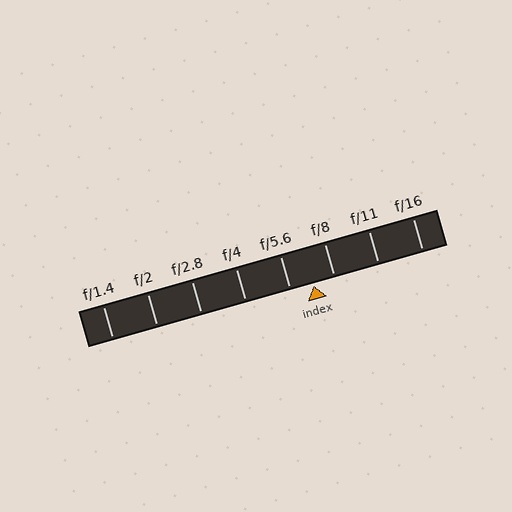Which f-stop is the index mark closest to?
The index mark is closest to f/8.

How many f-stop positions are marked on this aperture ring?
There are 8 f-stop positions marked.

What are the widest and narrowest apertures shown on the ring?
The widest aperture shown is f/1.4 and the narrowest is f/16.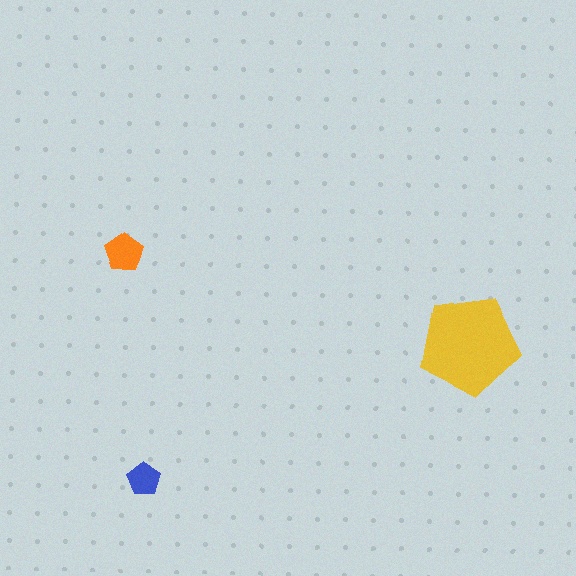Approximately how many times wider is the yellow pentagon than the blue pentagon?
About 3 times wider.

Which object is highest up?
The orange pentagon is topmost.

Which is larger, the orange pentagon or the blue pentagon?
The orange one.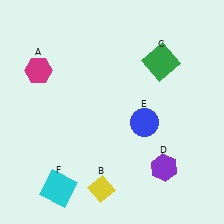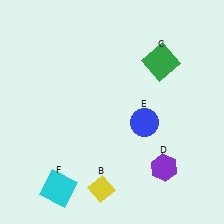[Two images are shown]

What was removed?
The magenta hexagon (A) was removed in Image 2.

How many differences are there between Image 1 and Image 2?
There is 1 difference between the two images.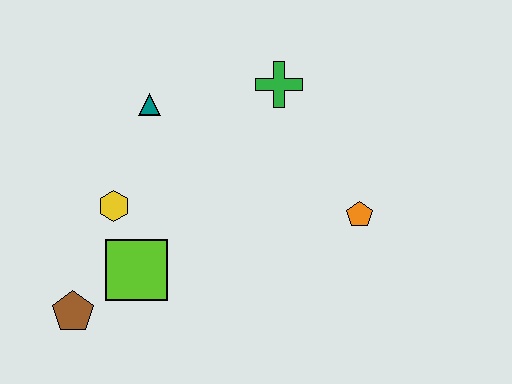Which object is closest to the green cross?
The teal triangle is closest to the green cross.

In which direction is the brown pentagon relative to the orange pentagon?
The brown pentagon is to the left of the orange pentagon.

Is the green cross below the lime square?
No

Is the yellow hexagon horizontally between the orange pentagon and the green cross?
No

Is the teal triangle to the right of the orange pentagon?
No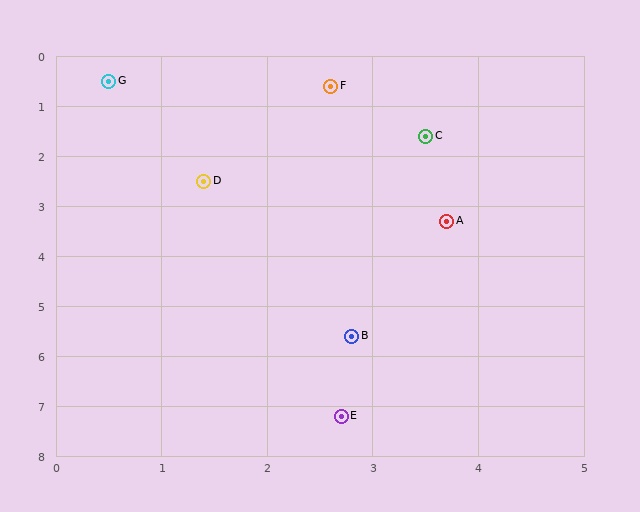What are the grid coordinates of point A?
Point A is at approximately (3.7, 3.3).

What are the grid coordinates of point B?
Point B is at approximately (2.8, 5.6).